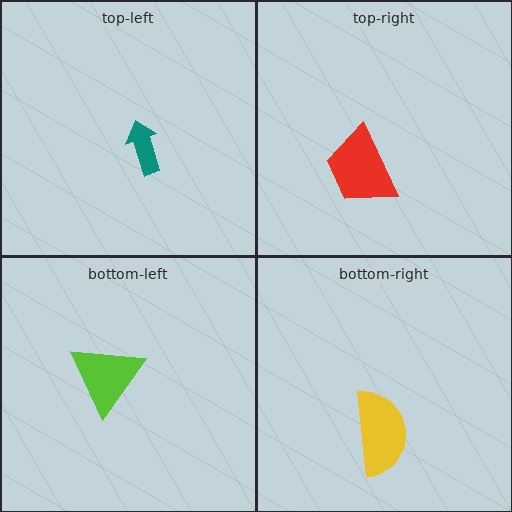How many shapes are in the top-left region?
1.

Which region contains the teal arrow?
The top-left region.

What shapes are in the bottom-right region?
The yellow semicircle.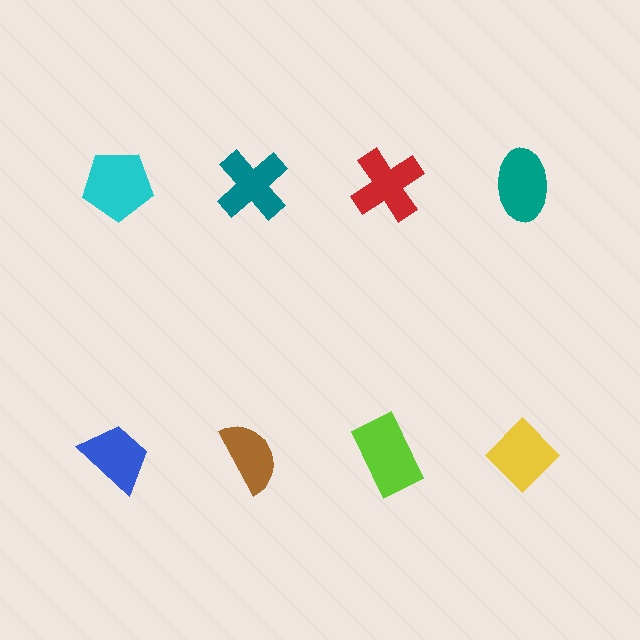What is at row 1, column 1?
A cyan pentagon.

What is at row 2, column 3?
A lime rectangle.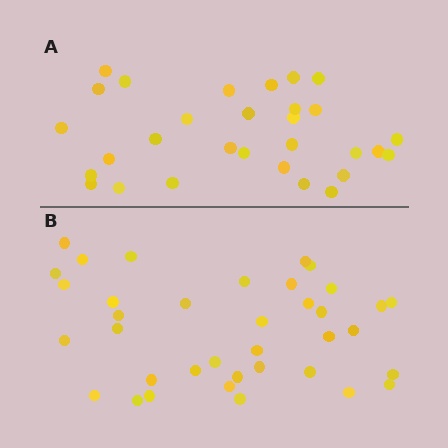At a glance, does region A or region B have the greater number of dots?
Region B (the bottom region) has more dots.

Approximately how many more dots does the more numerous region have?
Region B has roughly 8 or so more dots than region A.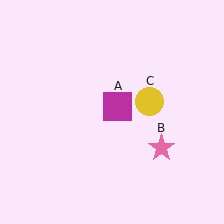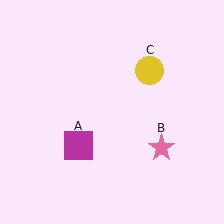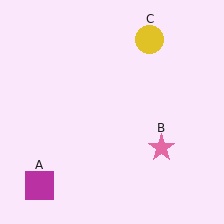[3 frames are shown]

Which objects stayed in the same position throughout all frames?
Pink star (object B) remained stationary.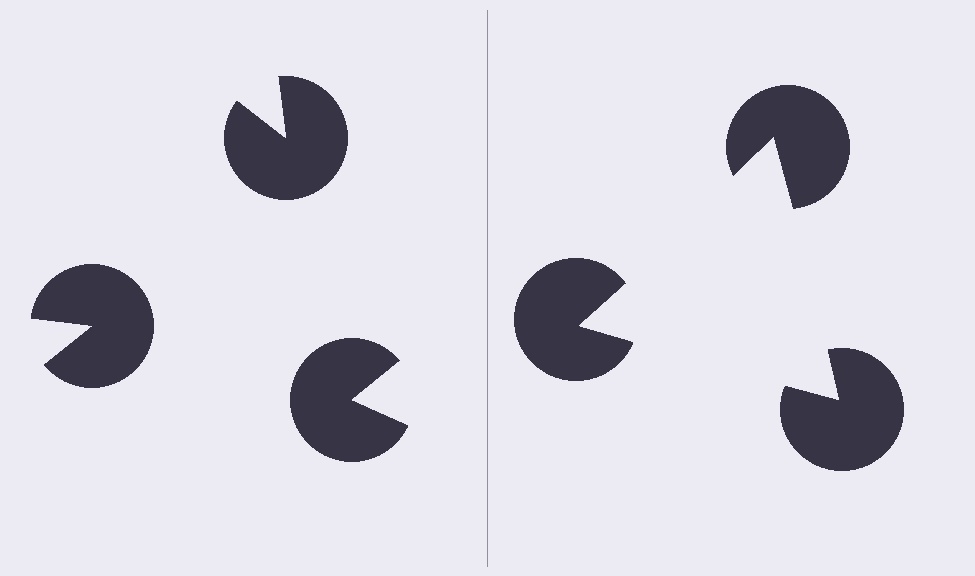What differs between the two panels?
The pac-man discs are positioned identically on both sides; only the wedge orientations differ. On the right they align to a triangle; on the left they are misaligned.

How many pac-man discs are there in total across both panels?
6 — 3 on each side.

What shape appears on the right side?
An illusory triangle.